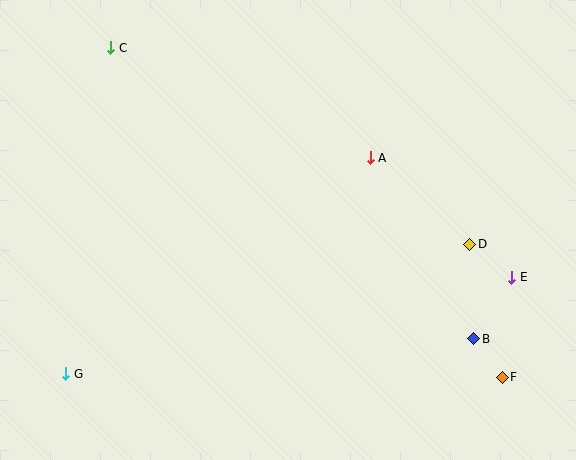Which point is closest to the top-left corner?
Point C is closest to the top-left corner.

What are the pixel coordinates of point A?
Point A is at (370, 158).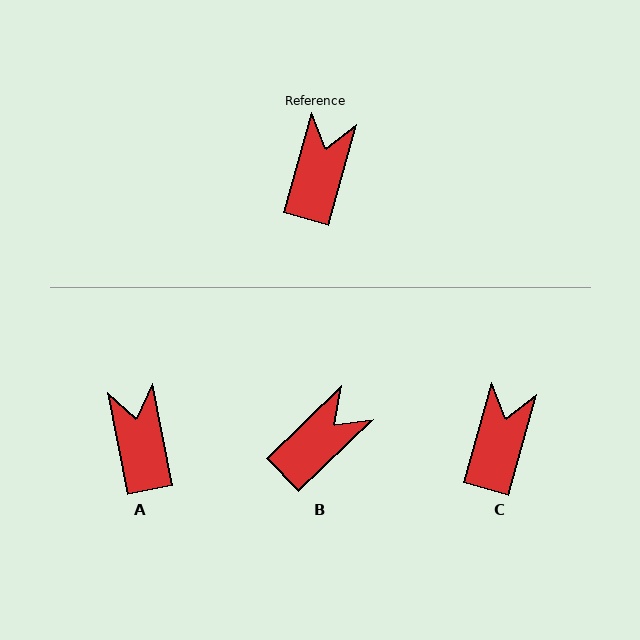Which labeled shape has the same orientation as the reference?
C.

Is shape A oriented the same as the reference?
No, it is off by about 26 degrees.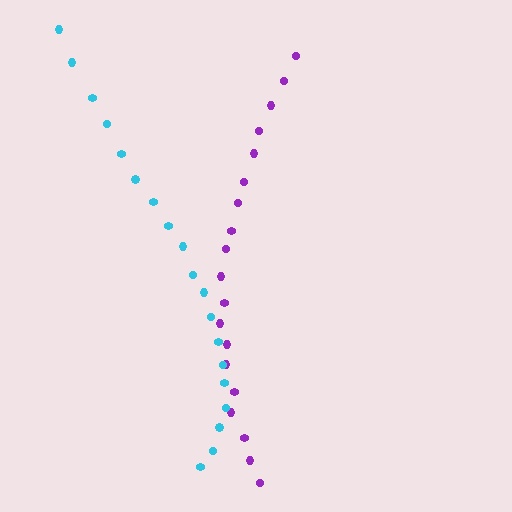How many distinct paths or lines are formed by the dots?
There are 2 distinct paths.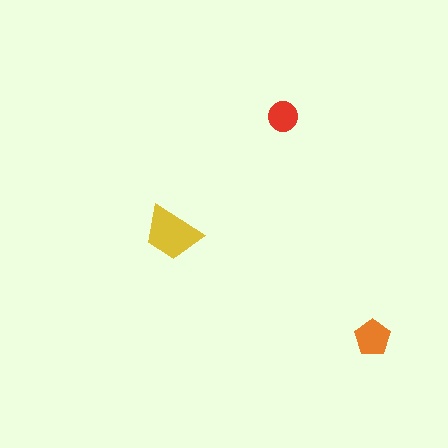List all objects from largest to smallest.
The yellow trapezoid, the orange pentagon, the red circle.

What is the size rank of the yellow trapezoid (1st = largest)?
1st.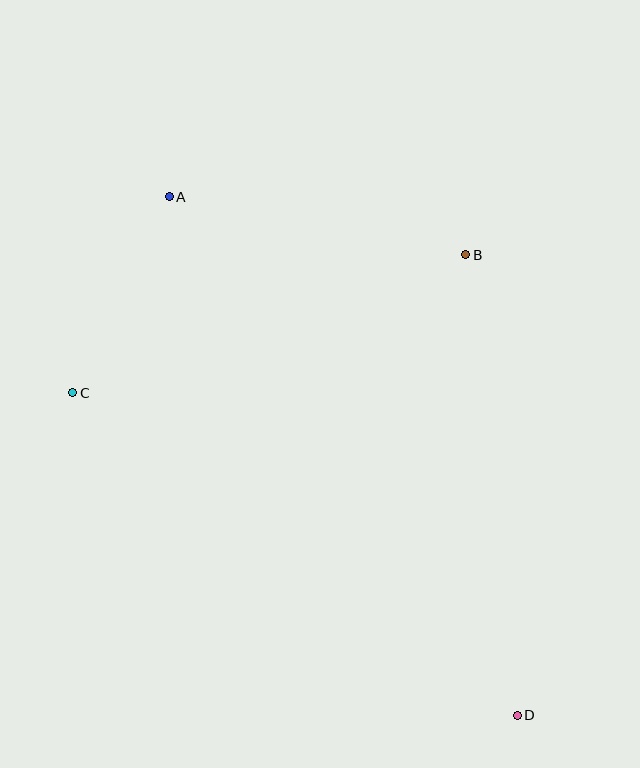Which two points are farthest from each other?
Points A and D are farthest from each other.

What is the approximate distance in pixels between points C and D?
The distance between C and D is approximately 549 pixels.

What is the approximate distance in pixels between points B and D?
The distance between B and D is approximately 464 pixels.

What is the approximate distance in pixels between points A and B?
The distance between A and B is approximately 302 pixels.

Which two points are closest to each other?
Points A and C are closest to each other.